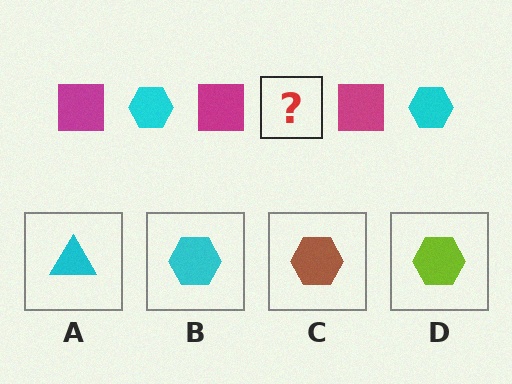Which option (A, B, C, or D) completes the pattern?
B.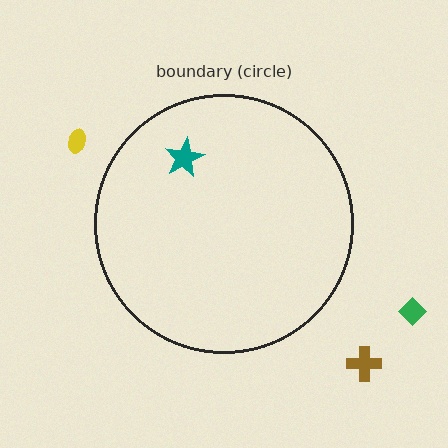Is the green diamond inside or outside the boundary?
Outside.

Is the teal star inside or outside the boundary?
Inside.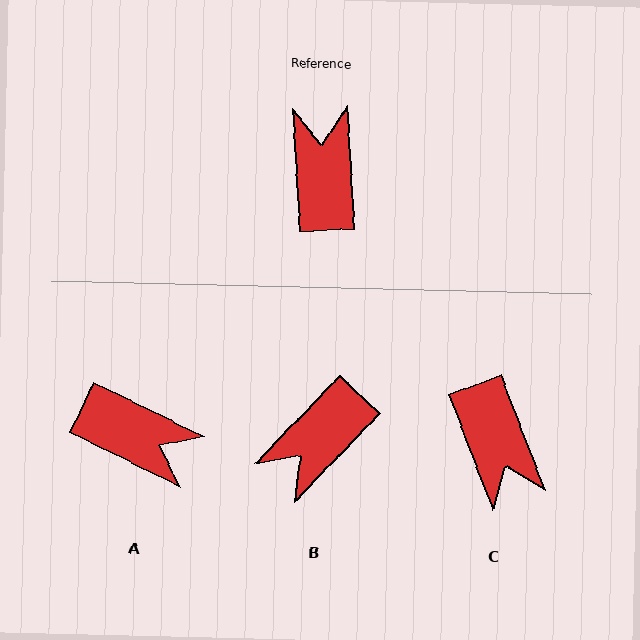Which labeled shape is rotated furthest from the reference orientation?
C, about 163 degrees away.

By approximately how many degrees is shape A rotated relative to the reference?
Approximately 119 degrees clockwise.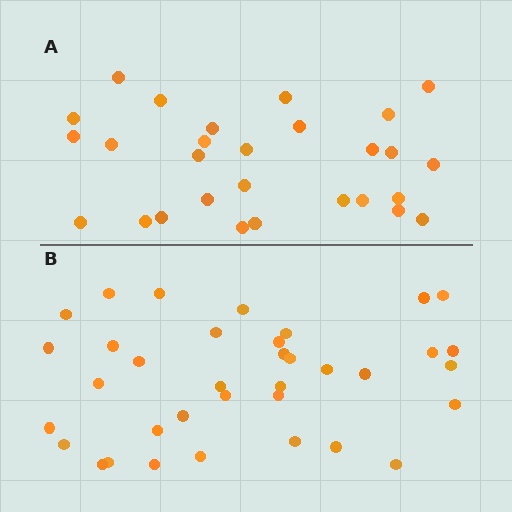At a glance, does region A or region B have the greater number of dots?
Region B (the bottom region) has more dots.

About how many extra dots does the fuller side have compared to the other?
Region B has roughly 8 or so more dots than region A.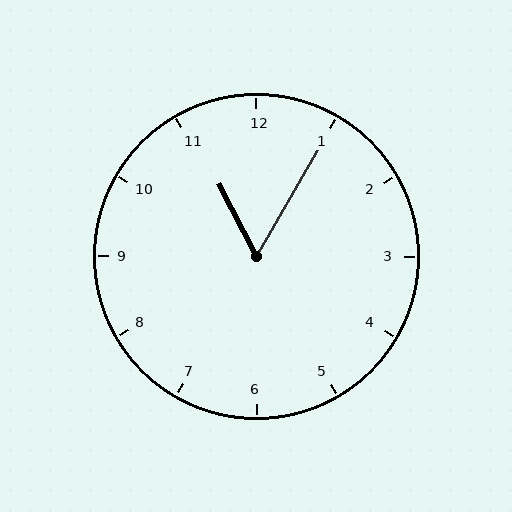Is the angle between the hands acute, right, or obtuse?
It is acute.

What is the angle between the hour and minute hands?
Approximately 58 degrees.